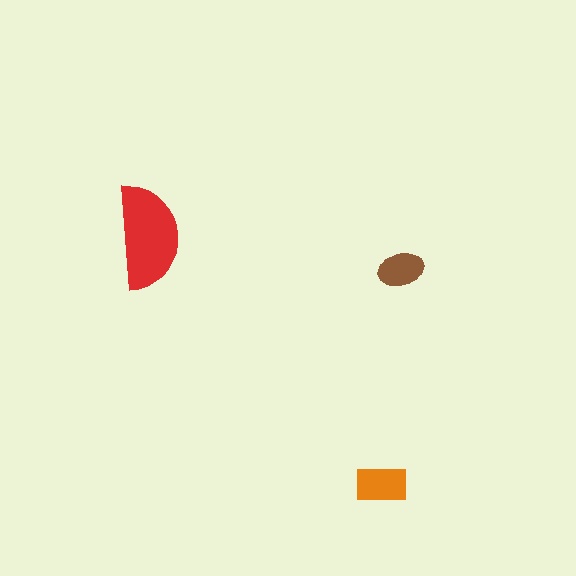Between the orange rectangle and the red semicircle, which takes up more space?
The red semicircle.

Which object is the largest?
The red semicircle.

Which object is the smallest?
The brown ellipse.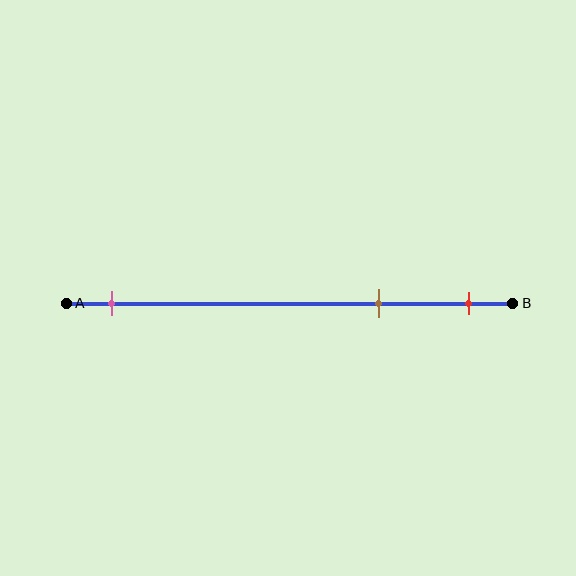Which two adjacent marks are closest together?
The brown and red marks are the closest adjacent pair.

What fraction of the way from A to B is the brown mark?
The brown mark is approximately 70% (0.7) of the way from A to B.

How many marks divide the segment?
There are 3 marks dividing the segment.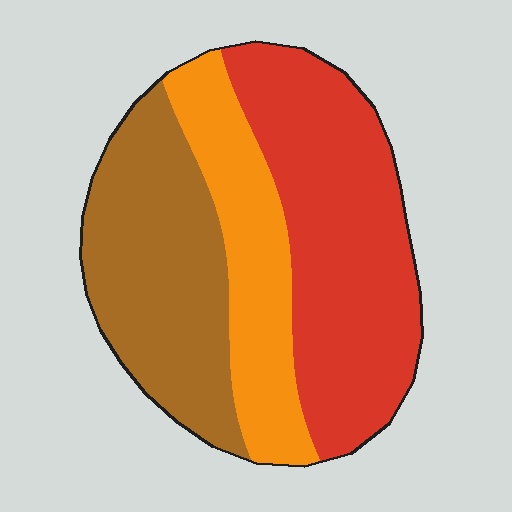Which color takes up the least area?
Orange, at roughly 25%.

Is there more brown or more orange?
Brown.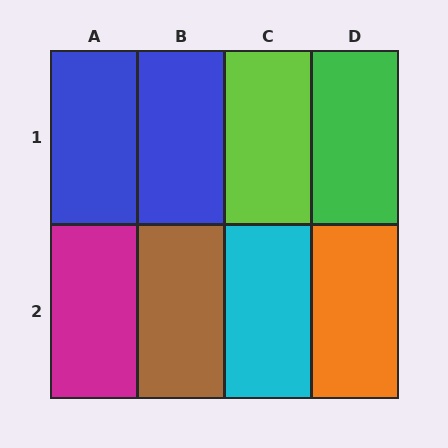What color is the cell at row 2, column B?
Brown.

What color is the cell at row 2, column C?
Cyan.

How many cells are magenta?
1 cell is magenta.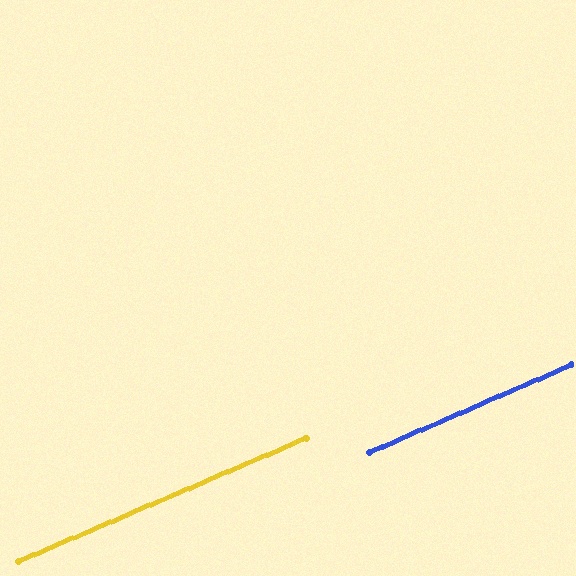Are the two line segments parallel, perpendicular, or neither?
Parallel — their directions differ by only 0.4°.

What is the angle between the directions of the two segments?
Approximately 0 degrees.